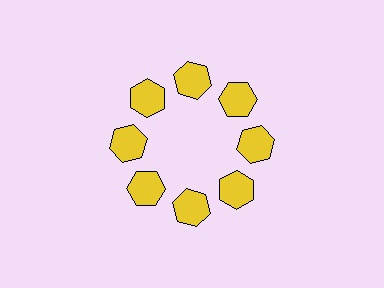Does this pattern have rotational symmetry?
Yes, this pattern has 8-fold rotational symmetry. It looks the same after rotating 45 degrees around the center.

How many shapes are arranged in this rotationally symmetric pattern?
There are 8 shapes, arranged in 8 groups of 1.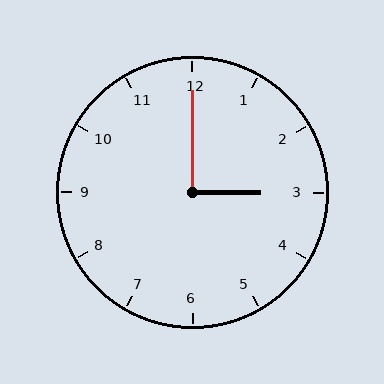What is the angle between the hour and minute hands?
Approximately 90 degrees.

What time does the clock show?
3:00.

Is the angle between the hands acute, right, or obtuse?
It is right.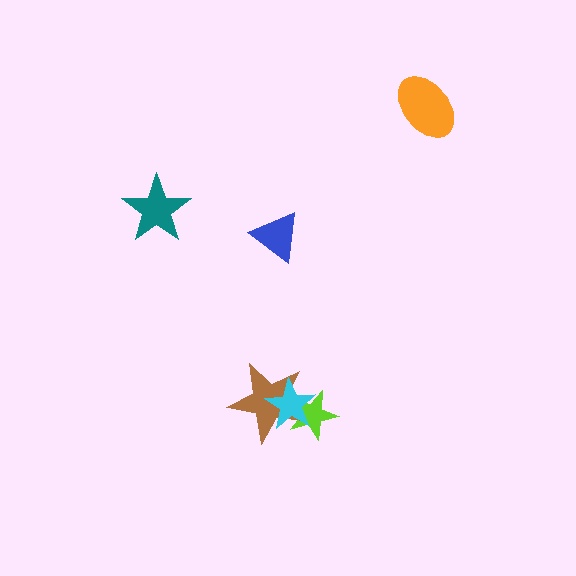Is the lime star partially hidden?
Yes, it is partially covered by another shape.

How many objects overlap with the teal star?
0 objects overlap with the teal star.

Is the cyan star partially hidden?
No, no other shape covers it.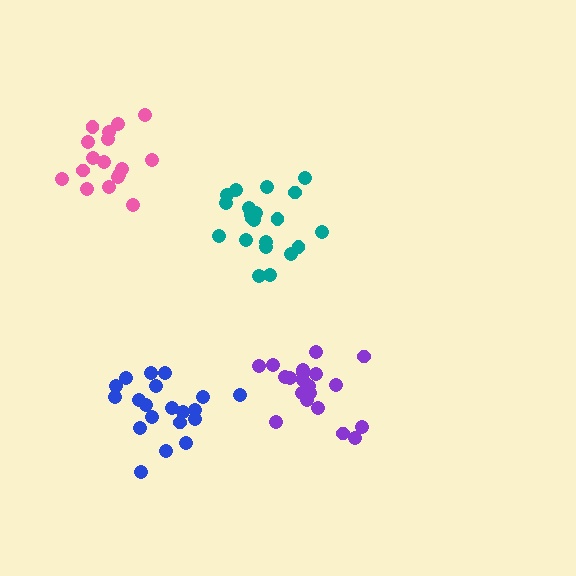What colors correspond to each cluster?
The clusters are colored: teal, blue, purple, pink.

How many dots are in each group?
Group 1: 21 dots, Group 2: 20 dots, Group 3: 21 dots, Group 4: 17 dots (79 total).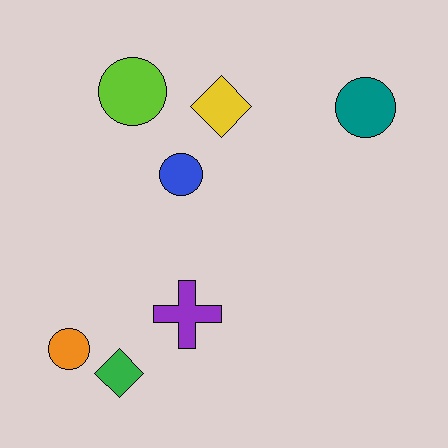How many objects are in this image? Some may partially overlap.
There are 7 objects.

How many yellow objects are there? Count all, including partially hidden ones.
There is 1 yellow object.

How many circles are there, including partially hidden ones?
There are 4 circles.